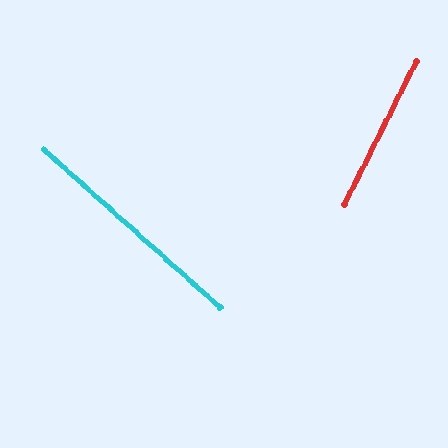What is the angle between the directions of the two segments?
Approximately 75 degrees.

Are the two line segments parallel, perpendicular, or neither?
Neither parallel nor perpendicular — they differ by about 75°.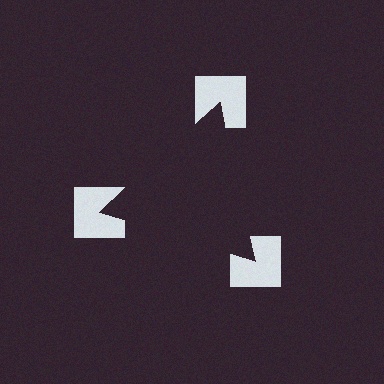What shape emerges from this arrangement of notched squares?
An illusory triangle — its edges are inferred from the aligned wedge cuts in the notched squares, not physically drawn.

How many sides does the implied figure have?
3 sides.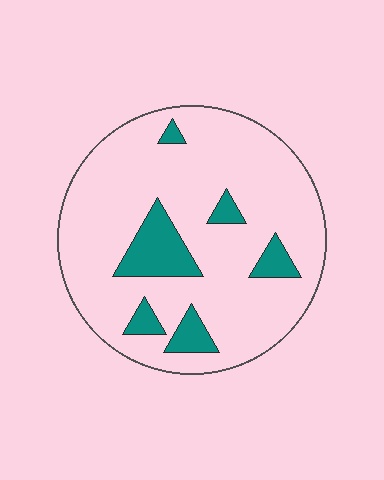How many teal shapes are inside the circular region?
6.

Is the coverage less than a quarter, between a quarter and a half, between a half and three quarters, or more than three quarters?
Less than a quarter.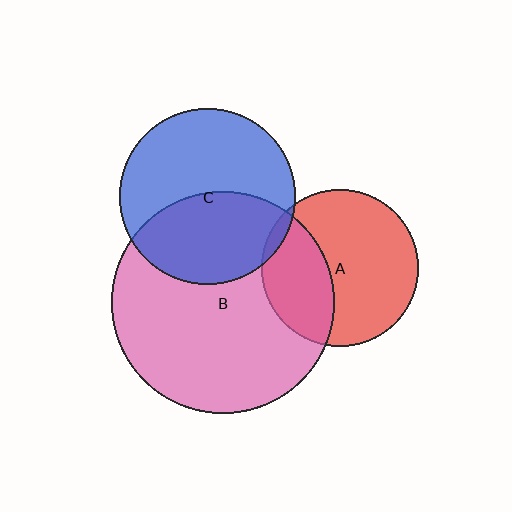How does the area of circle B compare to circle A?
Approximately 2.0 times.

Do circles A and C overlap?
Yes.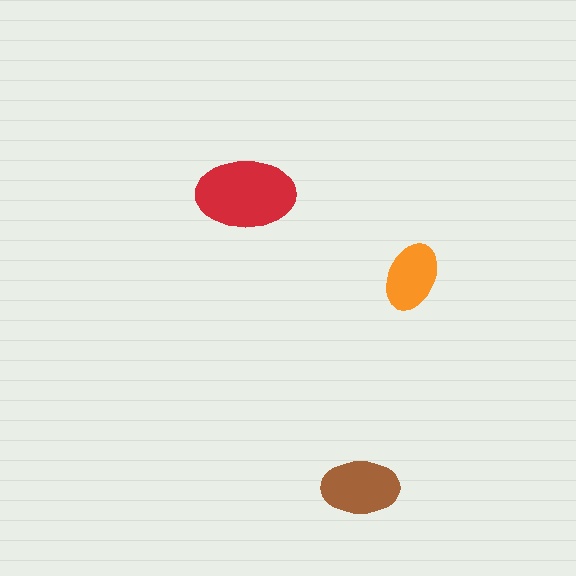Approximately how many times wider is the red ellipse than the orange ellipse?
About 1.5 times wider.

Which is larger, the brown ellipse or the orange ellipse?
The brown one.